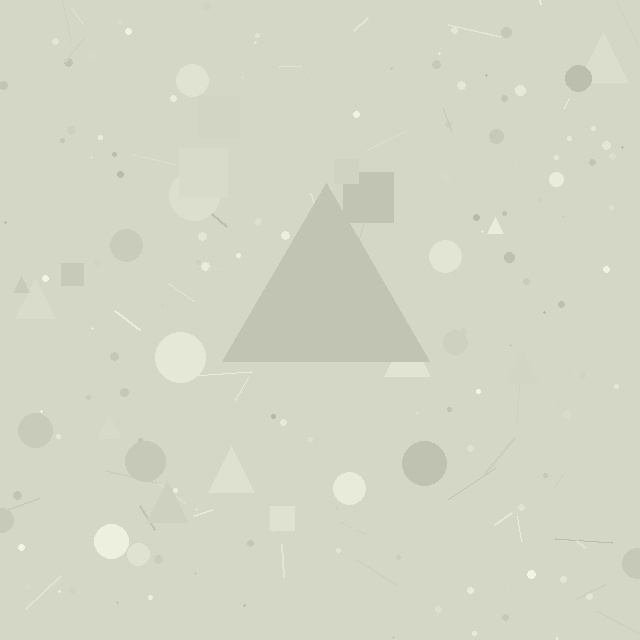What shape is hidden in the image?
A triangle is hidden in the image.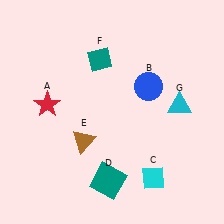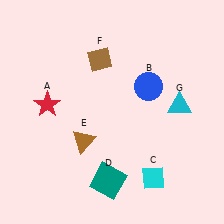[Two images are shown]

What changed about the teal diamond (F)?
In Image 1, F is teal. In Image 2, it changed to brown.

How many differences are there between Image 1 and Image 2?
There is 1 difference between the two images.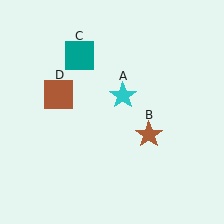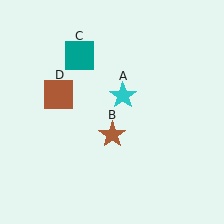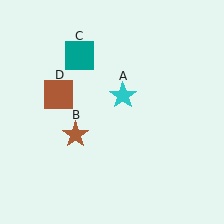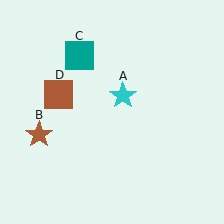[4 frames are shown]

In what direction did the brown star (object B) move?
The brown star (object B) moved left.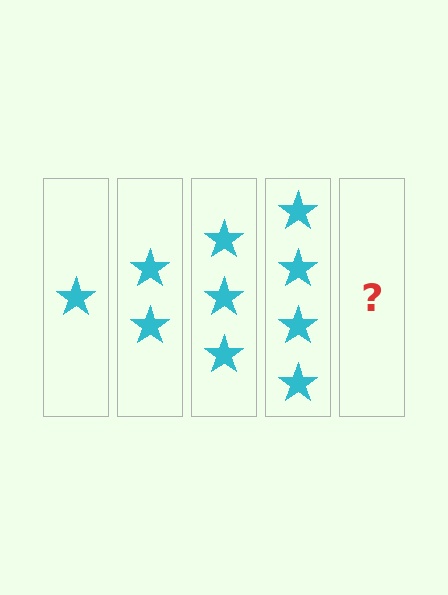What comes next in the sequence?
The next element should be 5 stars.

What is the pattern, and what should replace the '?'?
The pattern is that each step adds one more star. The '?' should be 5 stars.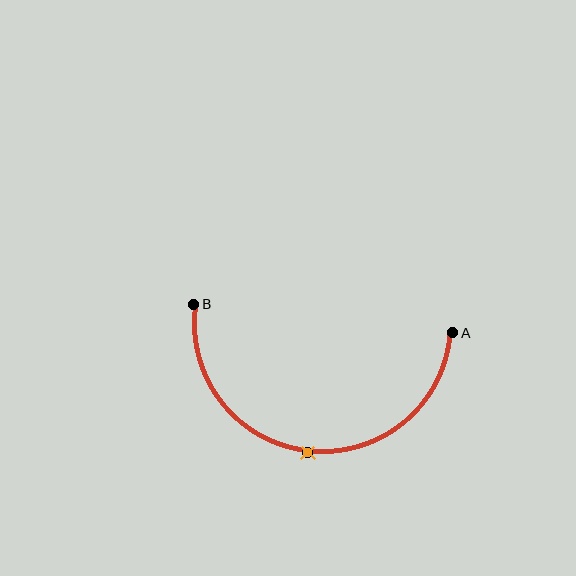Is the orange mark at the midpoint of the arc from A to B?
Yes. The orange mark lies on the arc at equal arc-length from both A and B — it is the arc midpoint.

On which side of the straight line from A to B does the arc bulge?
The arc bulges below the straight line connecting A and B.